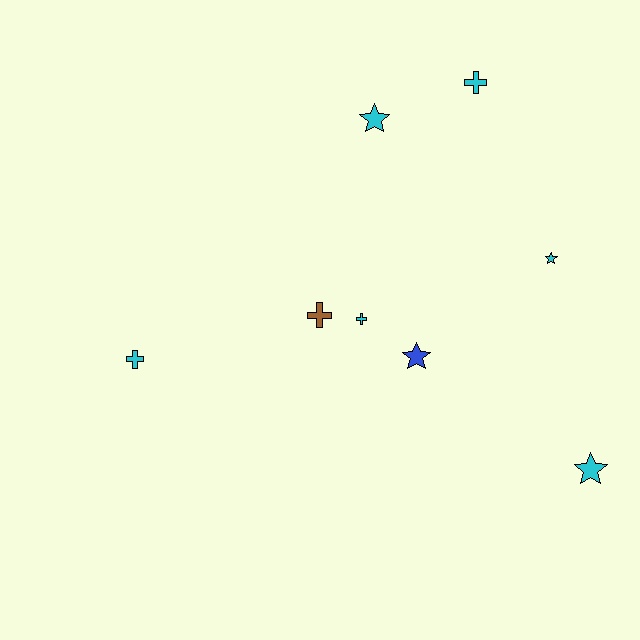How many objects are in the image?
There are 8 objects.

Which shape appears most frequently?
Cross, with 4 objects.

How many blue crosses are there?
There are no blue crosses.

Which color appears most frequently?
Cyan, with 6 objects.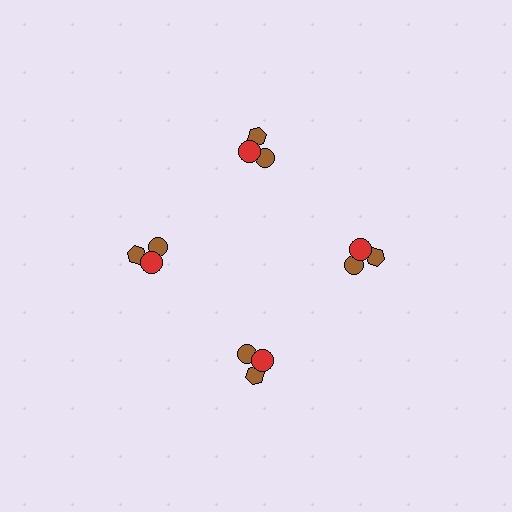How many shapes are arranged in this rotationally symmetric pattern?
There are 12 shapes, arranged in 4 groups of 3.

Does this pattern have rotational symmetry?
Yes, this pattern has 4-fold rotational symmetry. It looks the same after rotating 90 degrees around the center.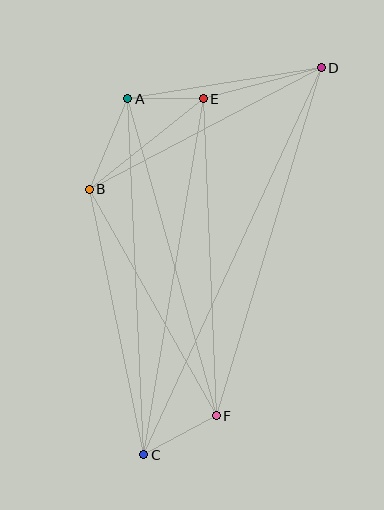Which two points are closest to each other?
Points A and E are closest to each other.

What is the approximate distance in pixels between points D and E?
The distance between D and E is approximately 122 pixels.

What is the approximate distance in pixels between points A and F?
The distance between A and F is approximately 329 pixels.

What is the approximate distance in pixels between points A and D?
The distance between A and D is approximately 196 pixels.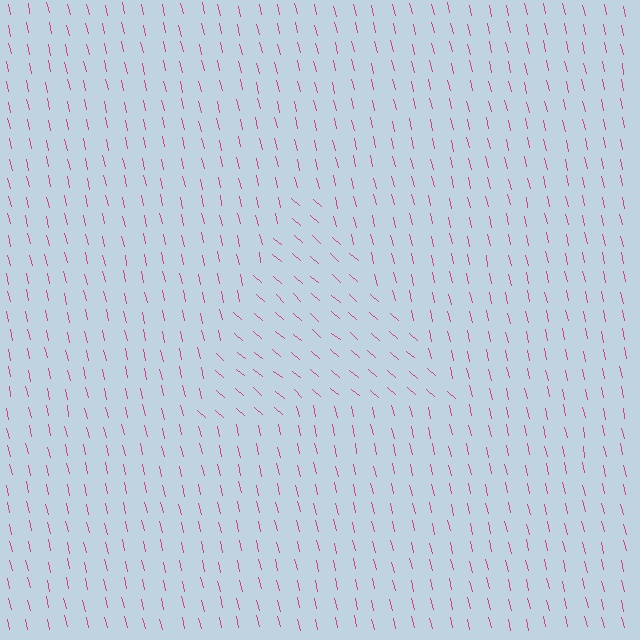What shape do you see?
I see a triangle.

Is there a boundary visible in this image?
Yes, there is a texture boundary formed by a change in line orientation.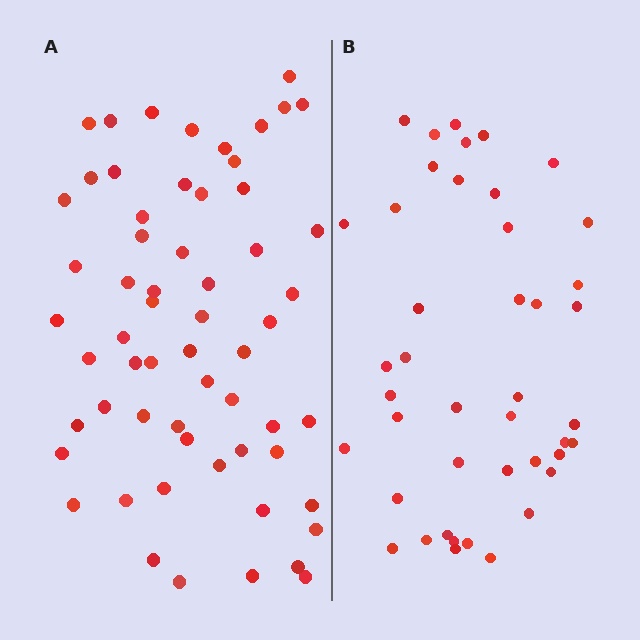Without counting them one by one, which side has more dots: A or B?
Region A (the left region) has more dots.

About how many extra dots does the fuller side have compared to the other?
Region A has approximately 15 more dots than region B.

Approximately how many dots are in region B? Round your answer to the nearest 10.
About 40 dots. (The exact count is 43, which rounds to 40.)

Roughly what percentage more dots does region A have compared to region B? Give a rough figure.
About 40% more.